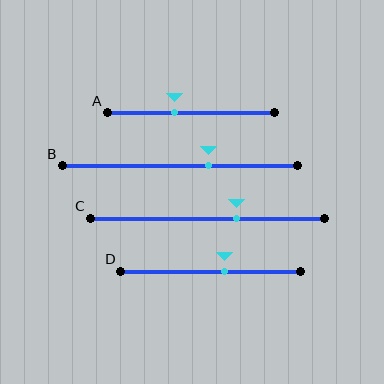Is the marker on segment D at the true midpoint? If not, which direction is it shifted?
No, the marker on segment D is shifted to the right by about 8% of the segment length.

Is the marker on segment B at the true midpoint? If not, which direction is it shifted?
No, the marker on segment B is shifted to the right by about 12% of the segment length.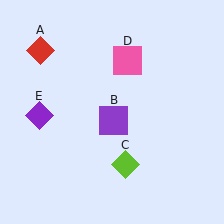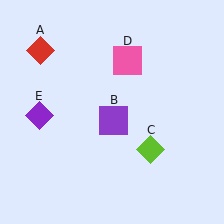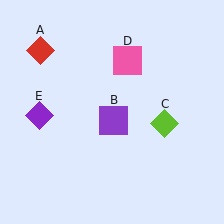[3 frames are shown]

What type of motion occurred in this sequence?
The lime diamond (object C) rotated counterclockwise around the center of the scene.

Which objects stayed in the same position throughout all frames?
Red diamond (object A) and purple square (object B) and pink square (object D) and purple diamond (object E) remained stationary.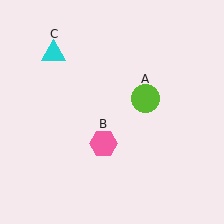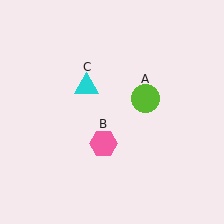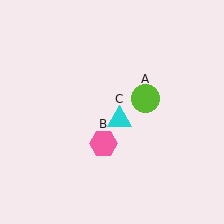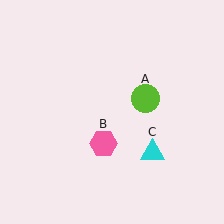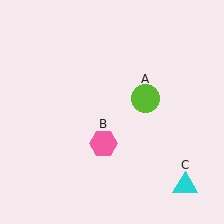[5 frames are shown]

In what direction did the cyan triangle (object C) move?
The cyan triangle (object C) moved down and to the right.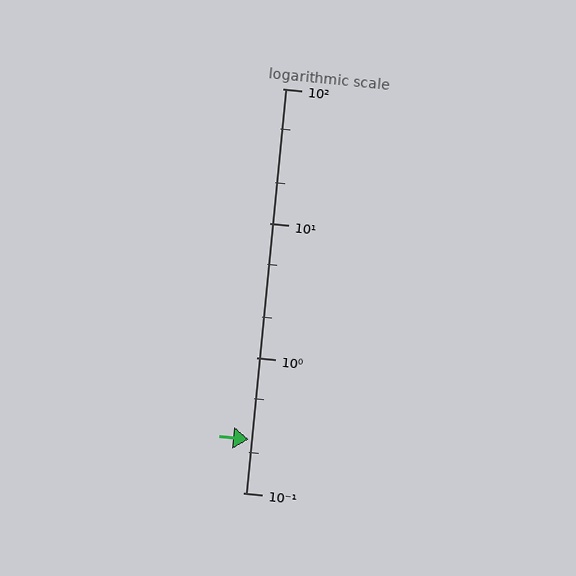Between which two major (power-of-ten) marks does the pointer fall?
The pointer is between 0.1 and 1.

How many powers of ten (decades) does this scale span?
The scale spans 3 decades, from 0.1 to 100.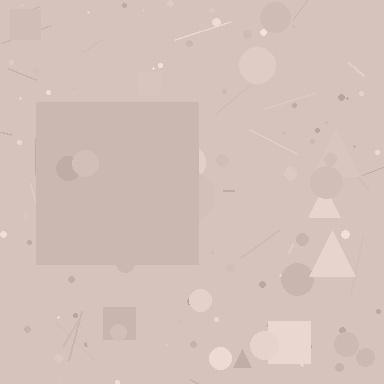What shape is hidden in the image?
A square is hidden in the image.